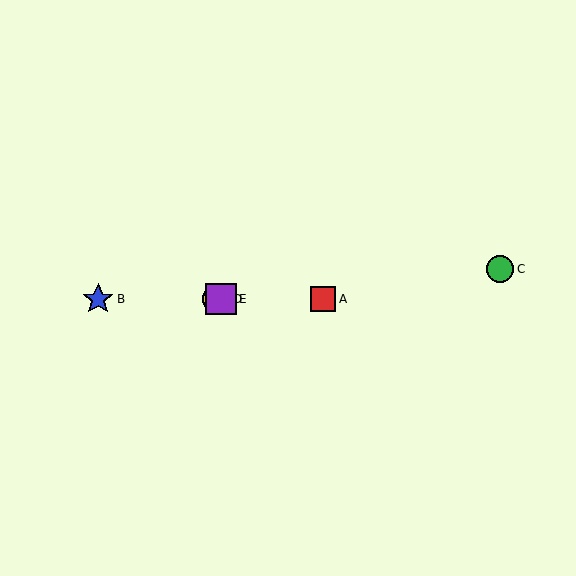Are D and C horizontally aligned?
No, D is at y≈299 and C is at y≈269.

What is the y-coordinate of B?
Object B is at y≈299.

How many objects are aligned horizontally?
4 objects (A, B, D, E) are aligned horizontally.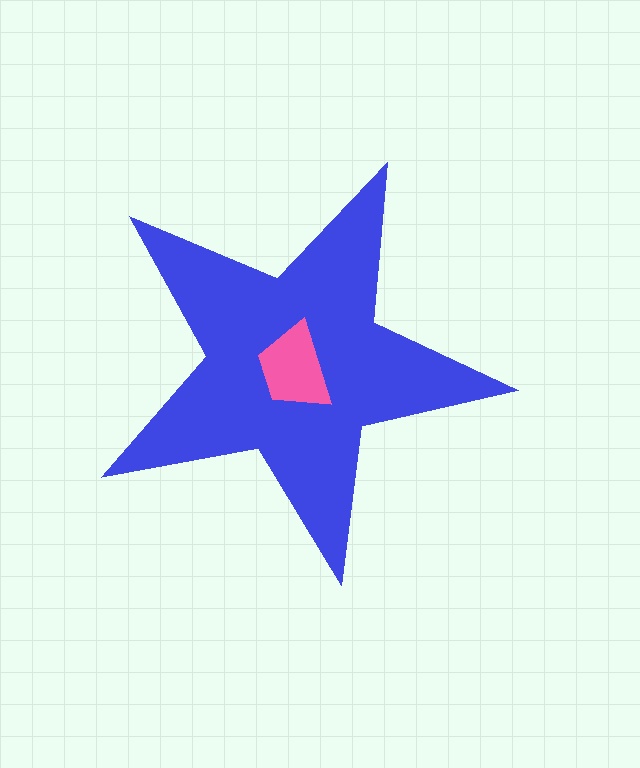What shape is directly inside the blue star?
The pink trapezoid.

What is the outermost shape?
The blue star.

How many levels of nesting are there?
2.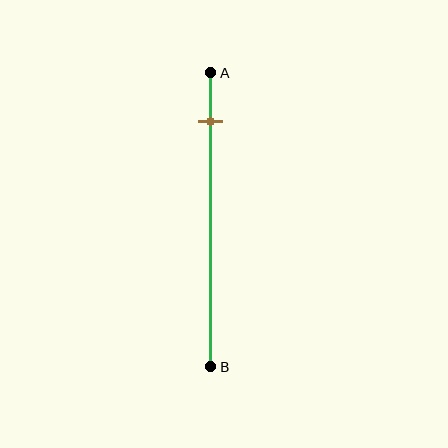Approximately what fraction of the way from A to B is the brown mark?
The brown mark is approximately 15% of the way from A to B.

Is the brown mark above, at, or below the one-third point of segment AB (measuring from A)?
The brown mark is above the one-third point of segment AB.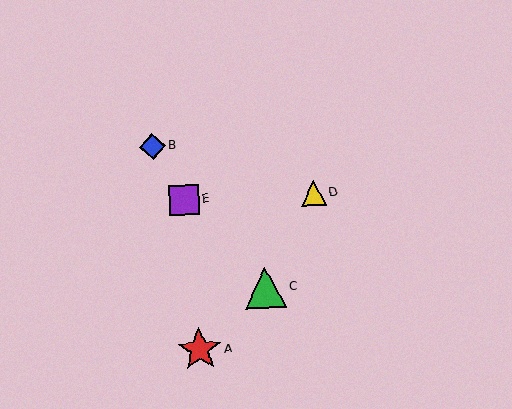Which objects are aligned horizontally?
Objects D, E are aligned horizontally.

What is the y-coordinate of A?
Object A is at y≈350.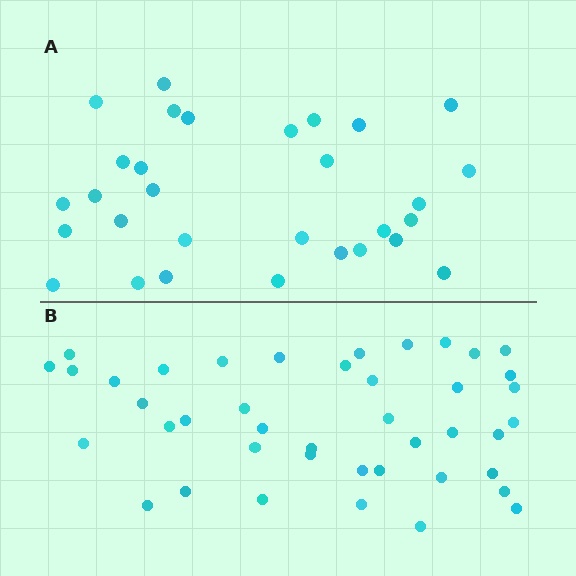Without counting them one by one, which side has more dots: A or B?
Region B (the bottom region) has more dots.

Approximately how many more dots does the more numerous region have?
Region B has roughly 12 or so more dots than region A.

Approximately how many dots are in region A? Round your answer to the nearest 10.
About 30 dots.